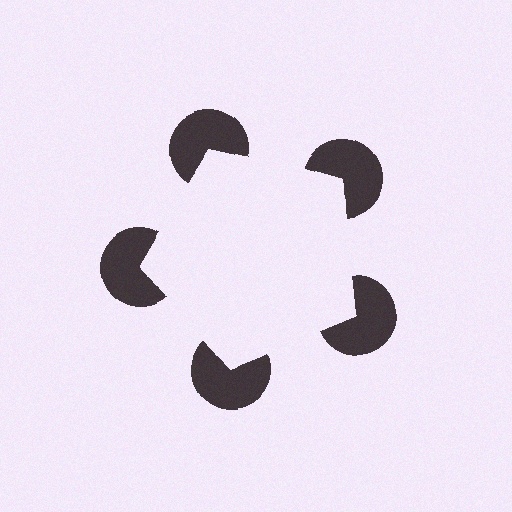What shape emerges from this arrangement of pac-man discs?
An illusory pentagon — its edges are inferred from the aligned wedge cuts in the pac-man discs, not physically drawn.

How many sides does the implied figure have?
5 sides.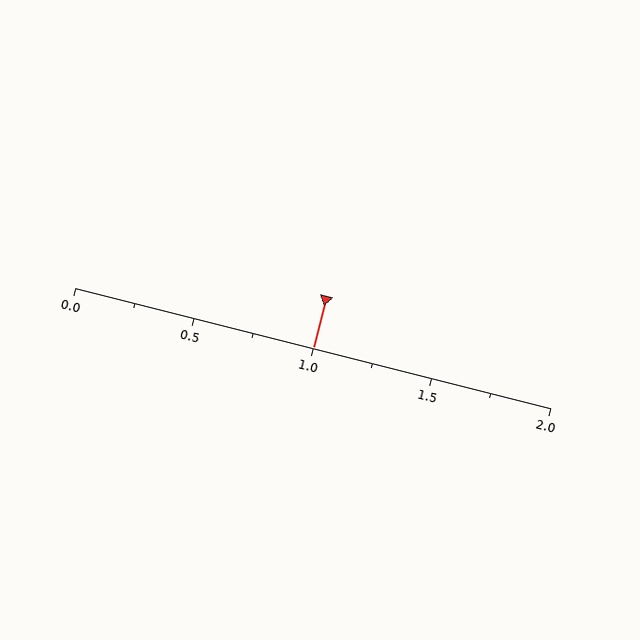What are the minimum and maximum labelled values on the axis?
The axis runs from 0.0 to 2.0.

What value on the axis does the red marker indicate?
The marker indicates approximately 1.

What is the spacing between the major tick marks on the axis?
The major ticks are spaced 0.5 apart.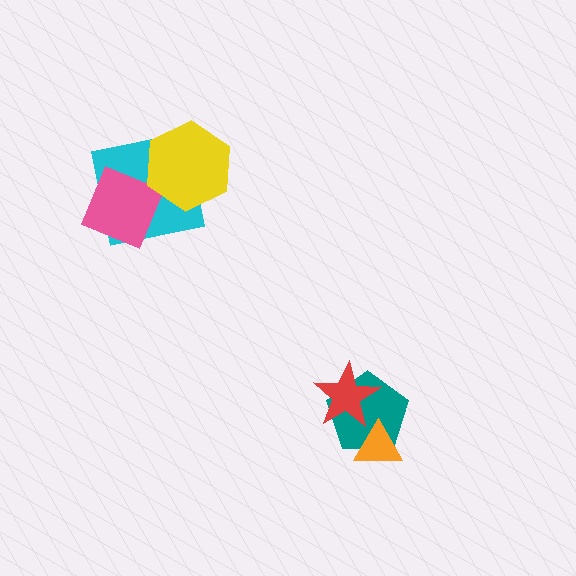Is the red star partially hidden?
No, no other shape covers it.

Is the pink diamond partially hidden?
Yes, it is partially covered by another shape.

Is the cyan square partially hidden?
Yes, it is partially covered by another shape.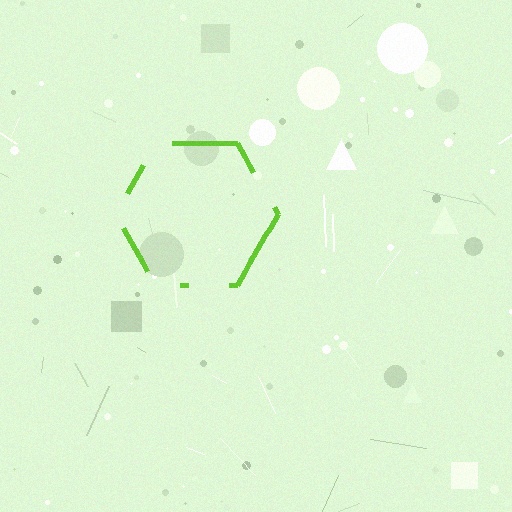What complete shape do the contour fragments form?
The contour fragments form a hexagon.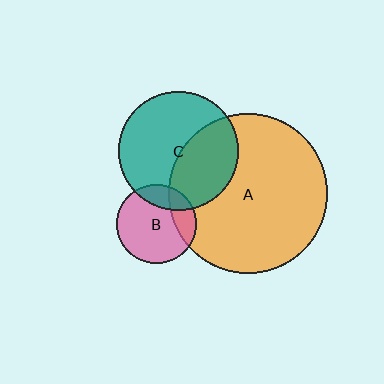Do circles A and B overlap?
Yes.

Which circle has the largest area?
Circle A (orange).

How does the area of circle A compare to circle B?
Approximately 4.0 times.